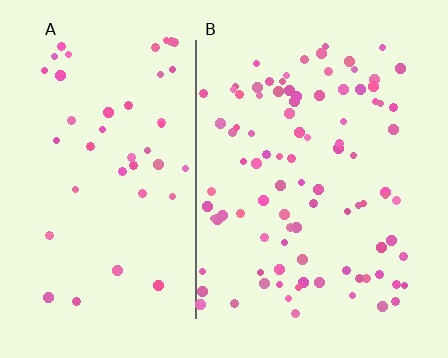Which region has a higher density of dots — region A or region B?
B (the right).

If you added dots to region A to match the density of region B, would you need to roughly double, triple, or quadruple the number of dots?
Approximately double.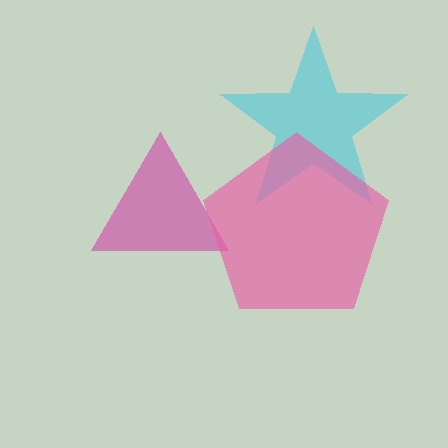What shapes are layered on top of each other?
The layered shapes are: a magenta triangle, a cyan star, a pink pentagon.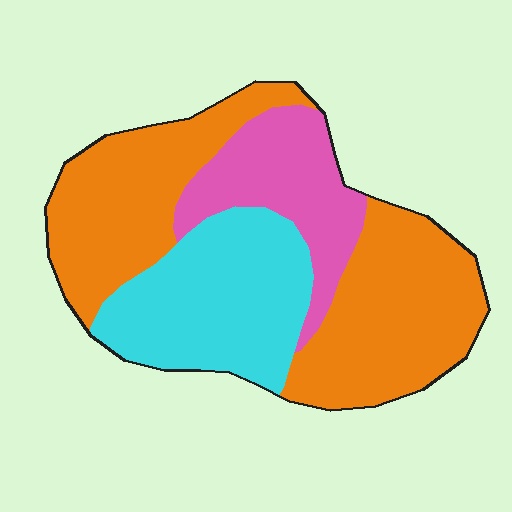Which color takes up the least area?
Pink, at roughly 20%.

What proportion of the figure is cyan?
Cyan covers roughly 30% of the figure.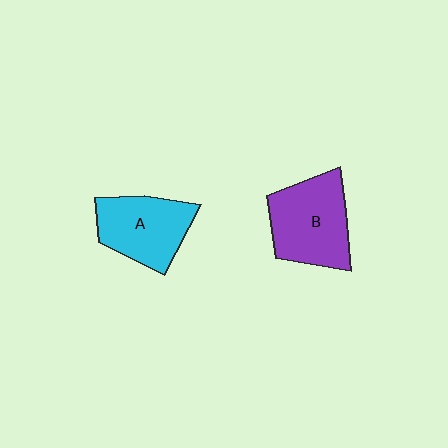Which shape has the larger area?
Shape B (purple).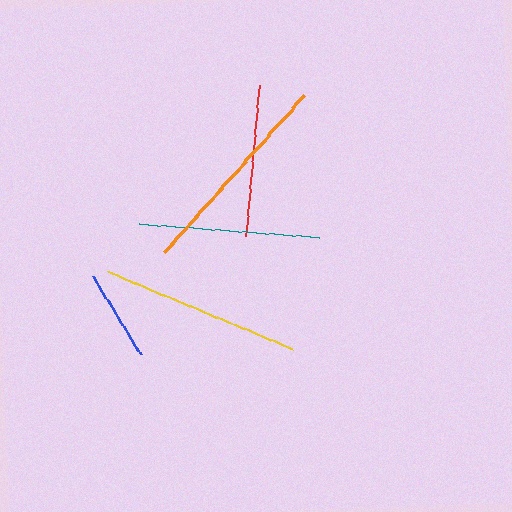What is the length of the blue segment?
The blue segment is approximately 93 pixels long.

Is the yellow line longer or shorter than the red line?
The yellow line is longer than the red line.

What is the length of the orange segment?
The orange segment is approximately 210 pixels long.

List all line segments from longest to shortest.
From longest to shortest: orange, yellow, teal, red, blue.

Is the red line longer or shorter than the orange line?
The orange line is longer than the red line.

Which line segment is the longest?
The orange line is the longest at approximately 210 pixels.